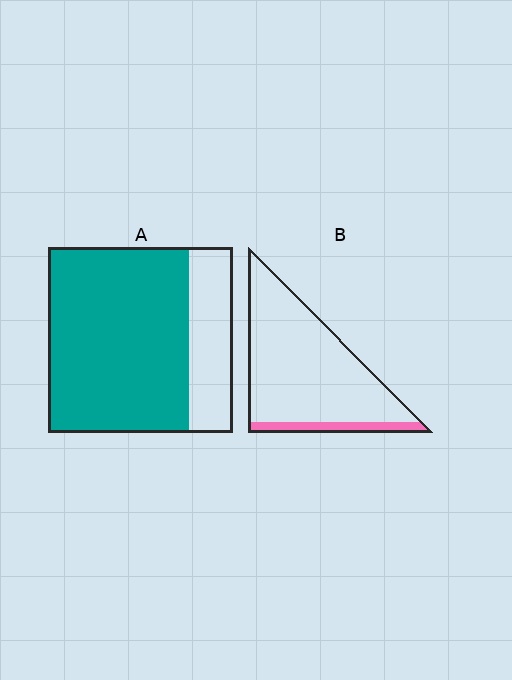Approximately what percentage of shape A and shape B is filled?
A is approximately 75% and B is approximately 10%.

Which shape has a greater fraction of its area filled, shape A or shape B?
Shape A.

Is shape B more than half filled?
No.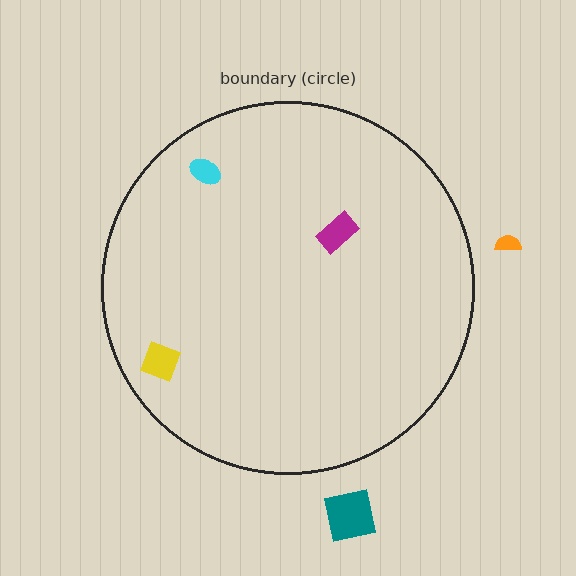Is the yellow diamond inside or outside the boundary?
Inside.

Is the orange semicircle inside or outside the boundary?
Outside.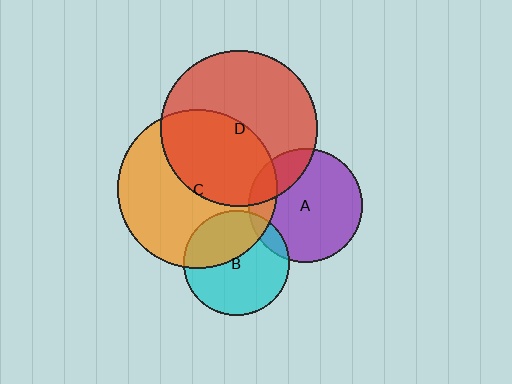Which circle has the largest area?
Circle C (orange).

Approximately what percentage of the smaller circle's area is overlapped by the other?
Approximately 10%.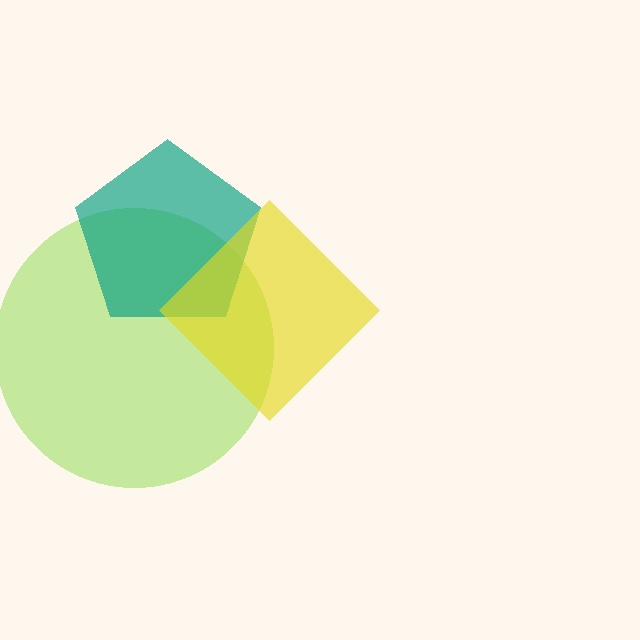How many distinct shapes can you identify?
There are 3 distinct shapes: a lime circle, a teal pentagon, a yellow diamond.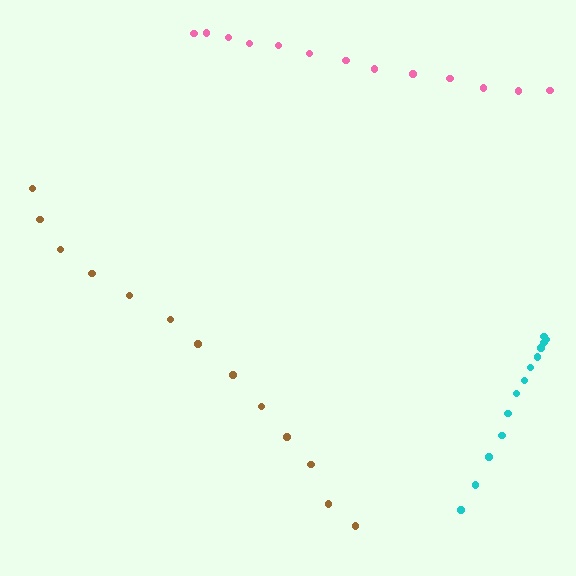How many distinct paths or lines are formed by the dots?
There are 3 distinct paths.